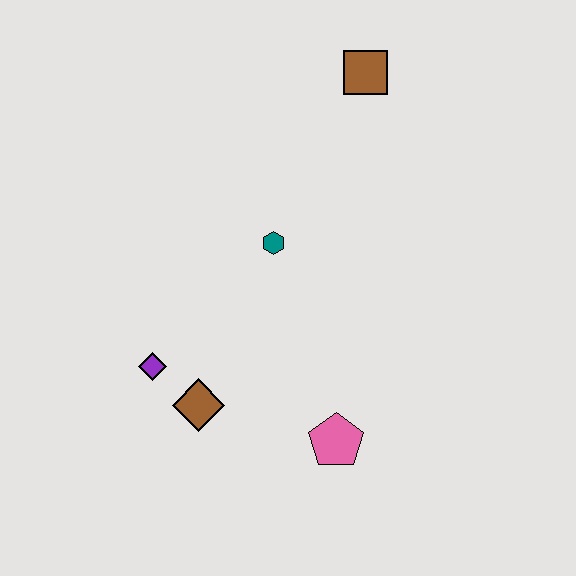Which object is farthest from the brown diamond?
The brown square is farthest from the brown diamond.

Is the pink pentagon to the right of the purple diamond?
Yes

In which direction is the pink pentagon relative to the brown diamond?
The pink pentagon is to the right of the brown diamond.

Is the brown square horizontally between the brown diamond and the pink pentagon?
No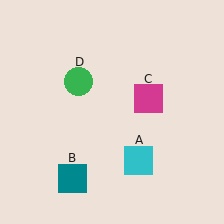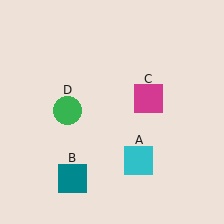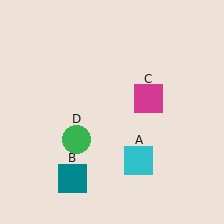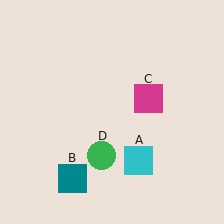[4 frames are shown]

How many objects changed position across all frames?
1 object changed position: green circle (object D).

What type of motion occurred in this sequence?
The green circle (object D) rotated counterclockwise around the center of the scene.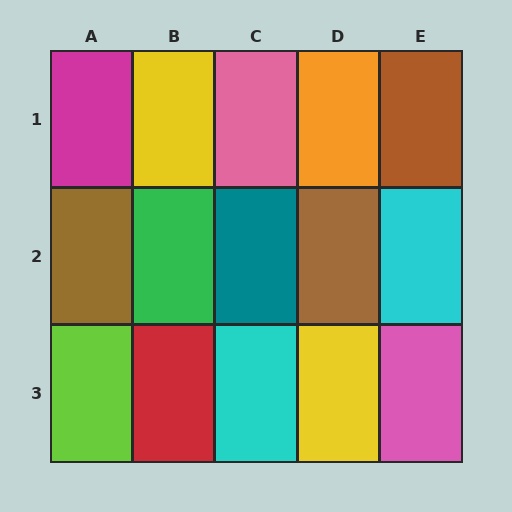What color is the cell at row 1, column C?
Pink.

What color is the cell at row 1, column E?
Brown.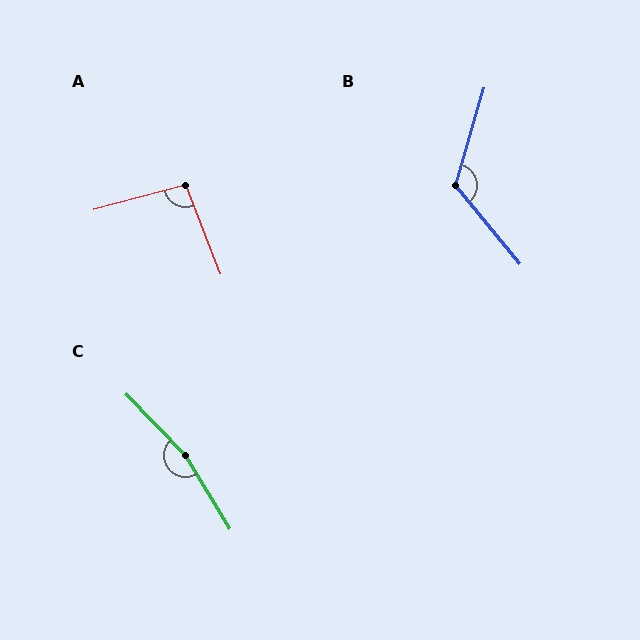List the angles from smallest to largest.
A (96°), B (124°), C (168°).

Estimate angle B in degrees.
Approximately 124 degrees.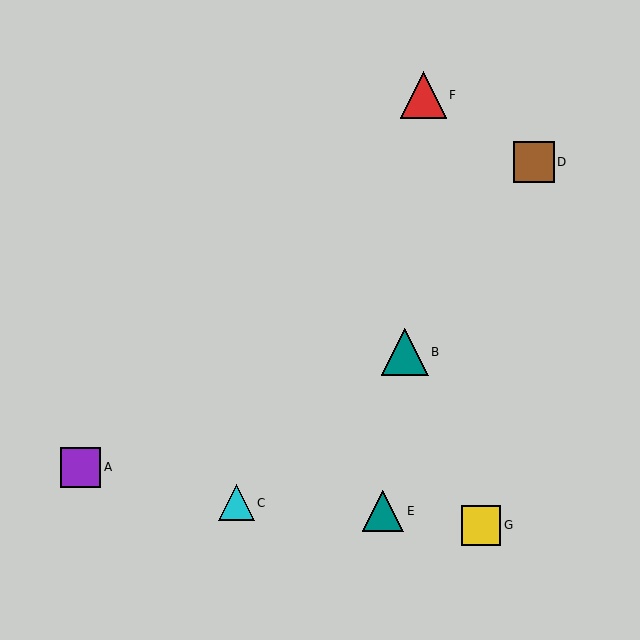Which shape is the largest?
The teal triangle (labeled B) is the largest.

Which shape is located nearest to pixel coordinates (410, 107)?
The red triangle (labeled F) at (423, 95) is nearest to that location.